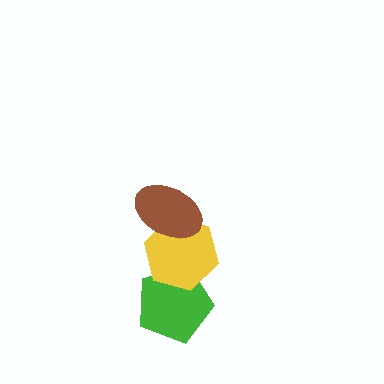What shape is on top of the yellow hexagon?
The brown ellipse is on top of the yellow hexagon.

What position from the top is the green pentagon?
The green pentagon is 3rd from the top.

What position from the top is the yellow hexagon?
The yellow hexagon is 2nd from the top.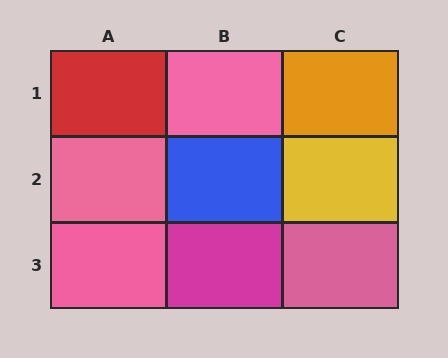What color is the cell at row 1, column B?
Pink.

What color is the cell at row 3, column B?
Magenta.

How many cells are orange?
1 cell is orange.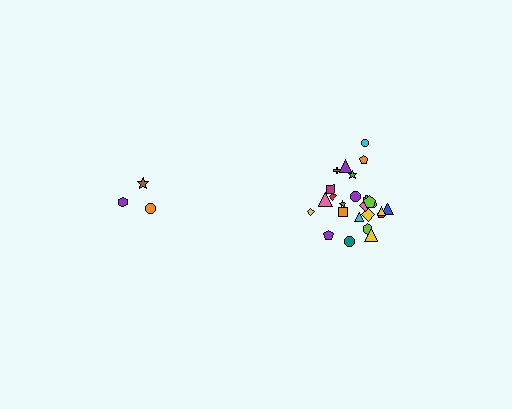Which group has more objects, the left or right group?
The right group.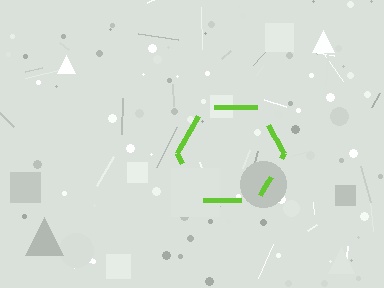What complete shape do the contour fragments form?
The contour fragments form a hexagon.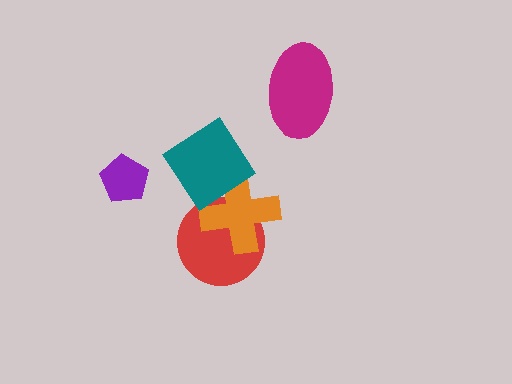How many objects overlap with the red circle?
1 object overlaps with the red circle.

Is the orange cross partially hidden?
Yes, it is partially covered by another shape.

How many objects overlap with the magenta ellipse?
0 objects overlap with the magenta ellipse.